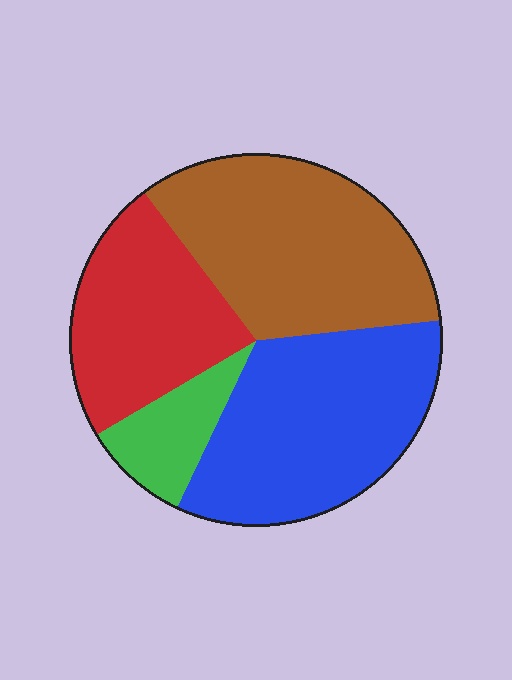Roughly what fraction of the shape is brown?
Brown takes up between a quarter and a half of the shape.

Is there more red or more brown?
Brown.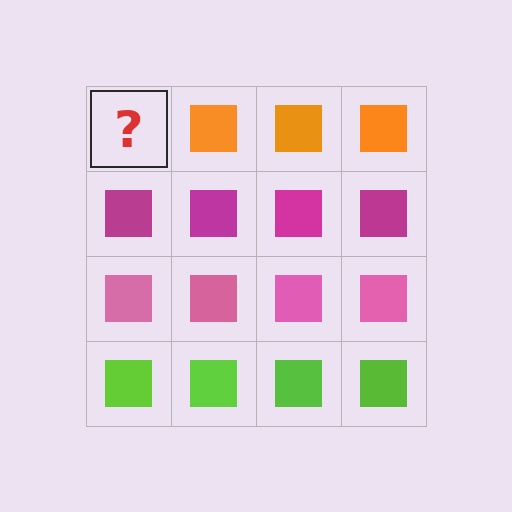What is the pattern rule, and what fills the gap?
The rule is that each row has a consistent color. The gap should be filled with an orange square.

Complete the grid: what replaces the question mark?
The question mark should be replaced with an orange square.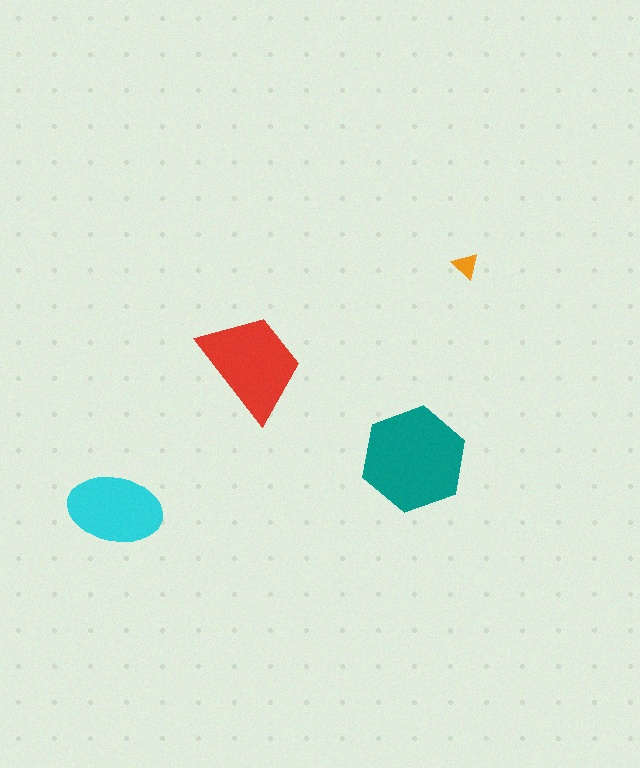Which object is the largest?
The teal hexagon.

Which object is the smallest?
The orange triangle.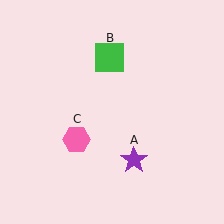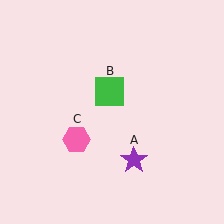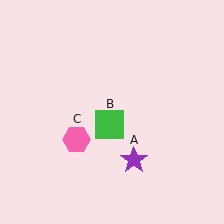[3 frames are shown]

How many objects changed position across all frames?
1 object changed position: green square (object B).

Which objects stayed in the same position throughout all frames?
Purple star (object A) and pink hexagon (object C) remained stationary.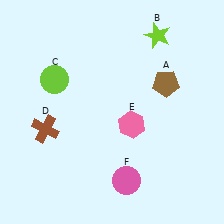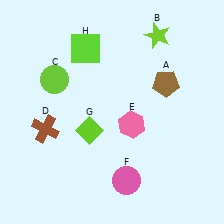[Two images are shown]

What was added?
A lime diamond (G), a lime square (H) were added in Image 2.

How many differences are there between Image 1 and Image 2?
There are 2 differences between the two images.